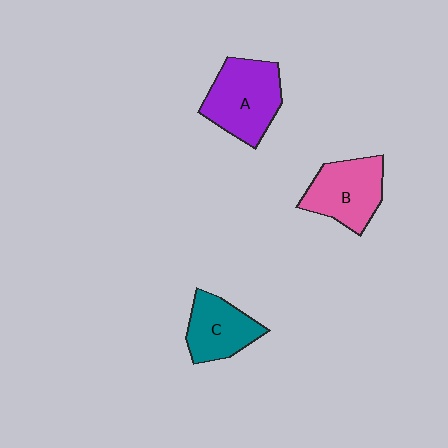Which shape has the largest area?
Shape A (purple).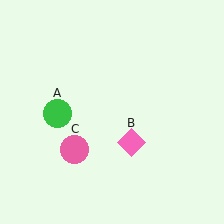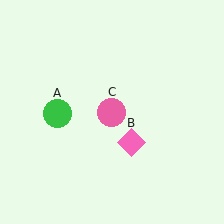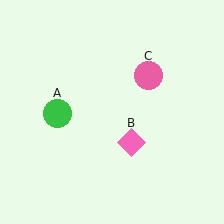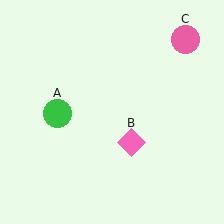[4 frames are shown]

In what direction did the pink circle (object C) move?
The pink circle (object C) moved up and to the right.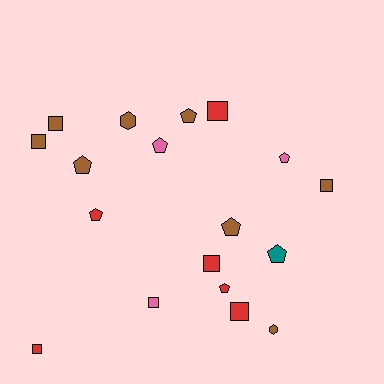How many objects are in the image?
There are 18 objects.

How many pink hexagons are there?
There are no pink hexagons.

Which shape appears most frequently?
Square, with 8 objects.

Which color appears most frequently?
Brown, with 8 objects.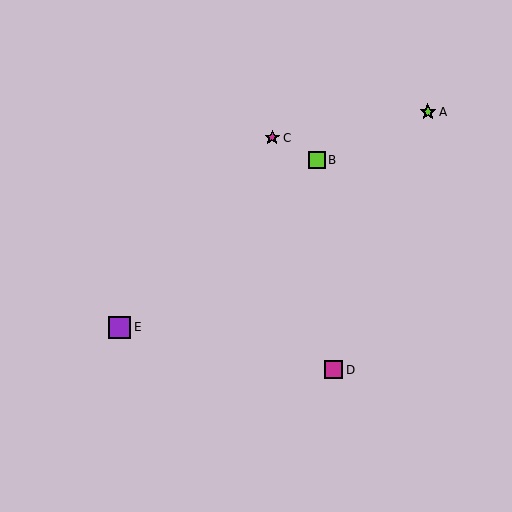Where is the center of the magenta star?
The center of the magenta star is at (272, 138).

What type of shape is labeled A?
Shape A is a lime star.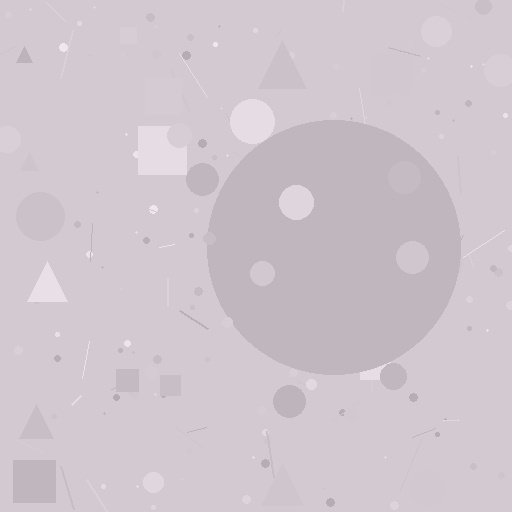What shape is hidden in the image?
A circle is hidden in the image.